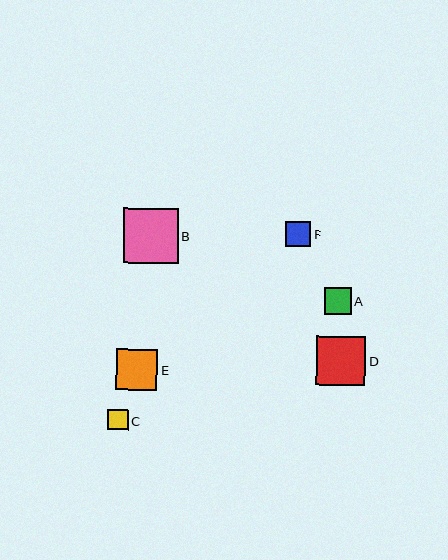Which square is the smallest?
Square C is the smallest with a size of approximately 20 pixels.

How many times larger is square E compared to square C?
Square E is approximately 2.0 times the size of square C.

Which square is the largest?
Square B is the largest with a size of approximately 55 pixels.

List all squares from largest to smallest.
From largest to smallest: B, D, E, A, F, C.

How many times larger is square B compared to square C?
Square B is approximately 2.7 times the size of square C.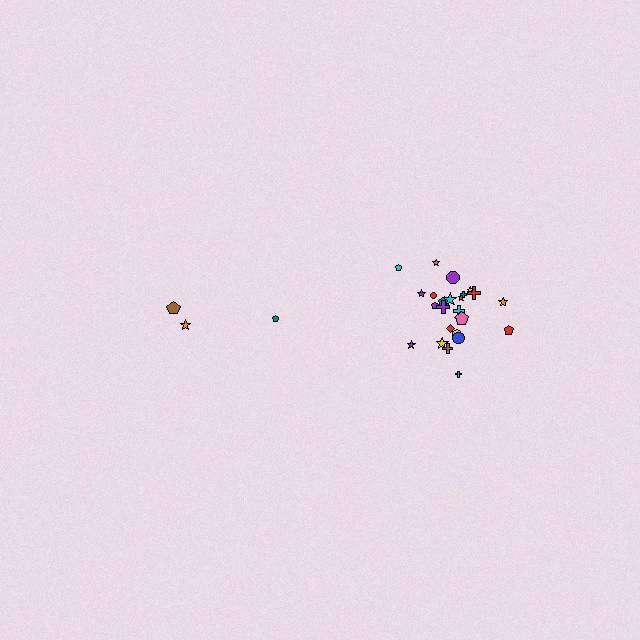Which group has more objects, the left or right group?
The right group.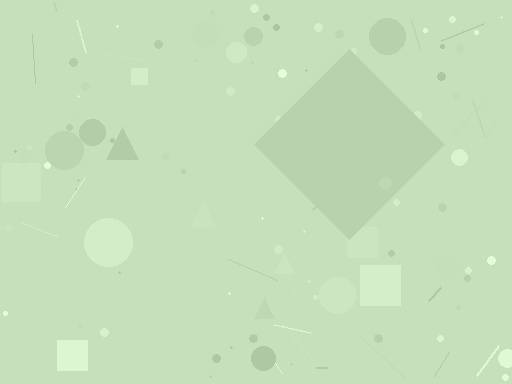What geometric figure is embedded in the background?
A diamond is embedded in the background.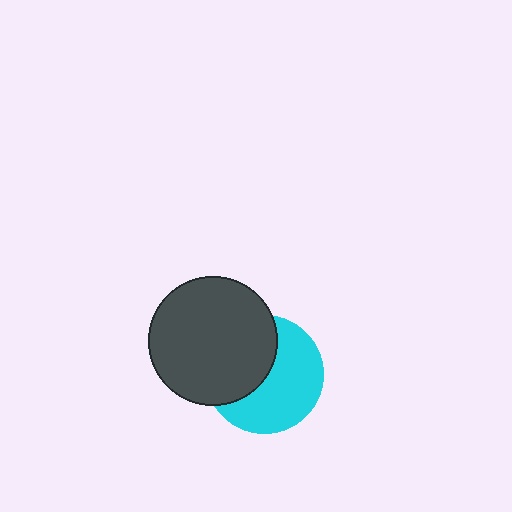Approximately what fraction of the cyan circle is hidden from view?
Roughly 43% of the cyan circle is hidden behind the dark gray circle.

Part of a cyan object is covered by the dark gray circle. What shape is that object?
It is a circle.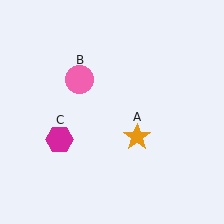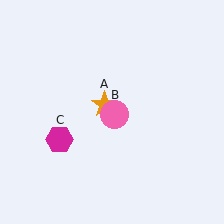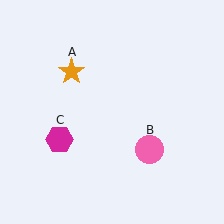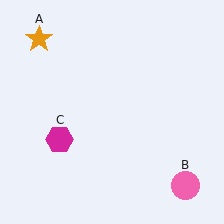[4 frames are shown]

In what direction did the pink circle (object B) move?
The pink circle (object B) moved down and to the right.